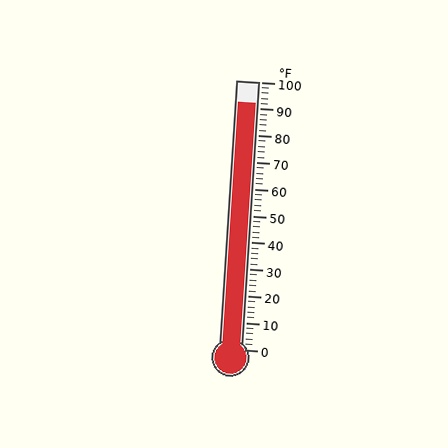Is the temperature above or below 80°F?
The temperature is above 80°F.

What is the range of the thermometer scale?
The thermometer scale ranges from 0°F to 100°F.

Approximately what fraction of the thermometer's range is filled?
The thermometer is filled to approximately 90% of its range.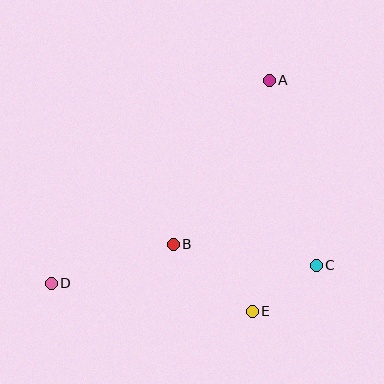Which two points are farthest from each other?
Points A and D are farthest from each other.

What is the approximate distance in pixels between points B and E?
The distance between B and E is approximately 103 pixels.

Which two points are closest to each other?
Points C and E are closest to each other.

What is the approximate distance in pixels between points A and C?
The distance between A and C is approximately 191 pixels.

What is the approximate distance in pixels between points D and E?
The distance between D and E is approximately 203 pixels.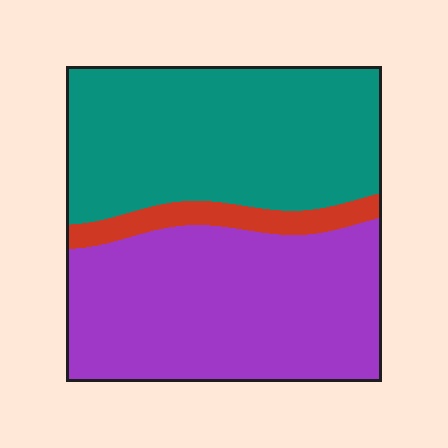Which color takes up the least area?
Red, at roughly 10%.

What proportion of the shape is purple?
Purple covers 47% of the shape.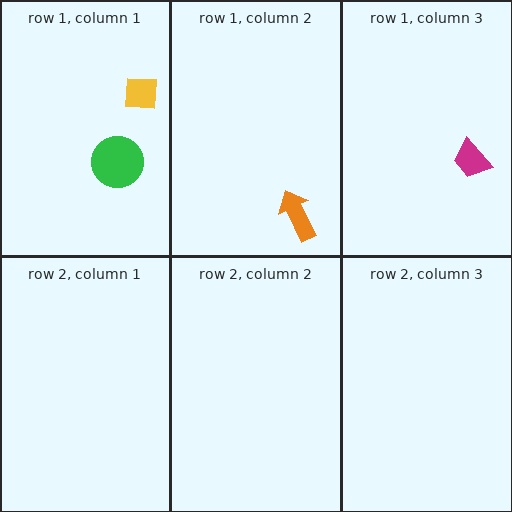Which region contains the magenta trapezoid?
The row 1, column 3 region.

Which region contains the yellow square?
The row 1, column 1 region.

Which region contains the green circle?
The row 1, column 1 region.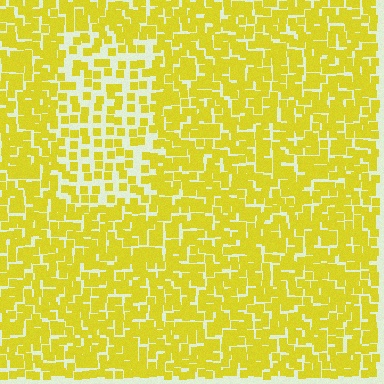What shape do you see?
I see a rectangle.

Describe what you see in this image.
The image contains small yellow elements arranged at two different densities. A rectangle-shaped region is visible where the elements are less densely packed than the surrounding area.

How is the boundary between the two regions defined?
The boundary is defined by a change in element density (approximately 1.9x ratio). All elements are the same color, size, and shape.